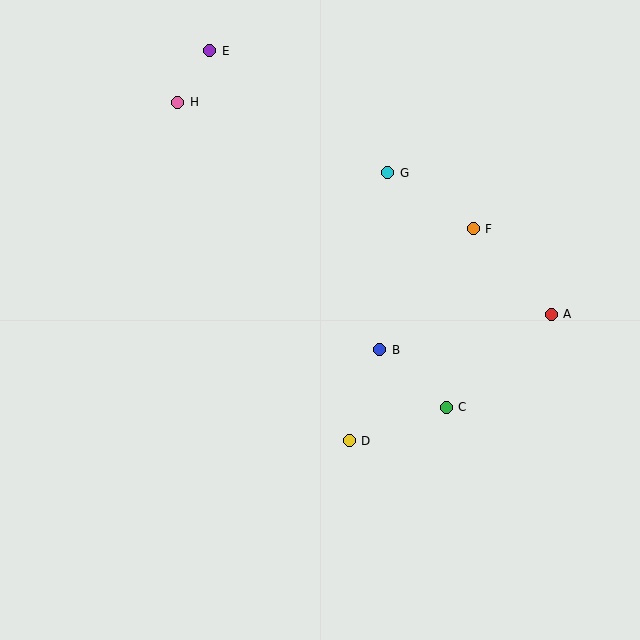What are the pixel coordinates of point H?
Point H is at (178, 102).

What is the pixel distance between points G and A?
The distance between G and A is 216 pixels.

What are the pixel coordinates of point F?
Point F is at (473, 229).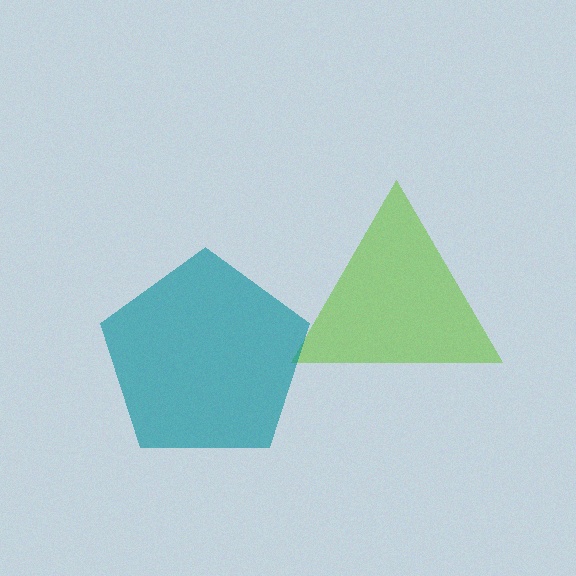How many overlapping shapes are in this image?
There are 2 overlapping shapes in the image.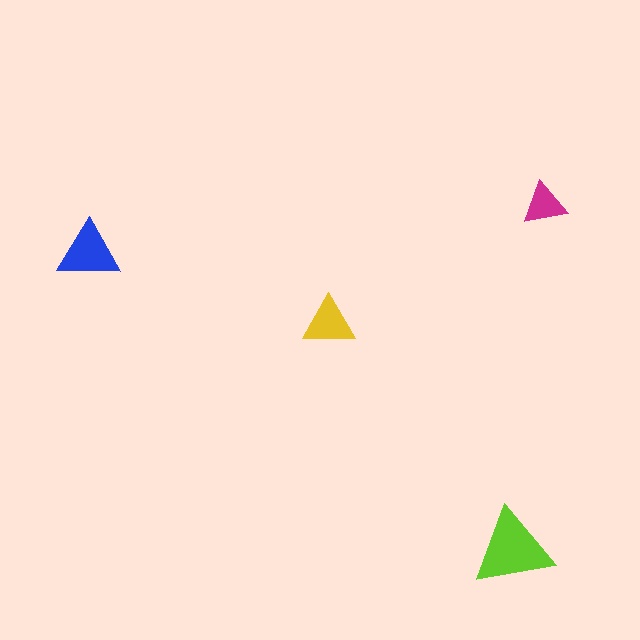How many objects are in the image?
There are 4 objects in the image.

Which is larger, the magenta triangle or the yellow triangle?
The yellow one.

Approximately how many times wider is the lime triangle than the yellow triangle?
About 1.5 times wider.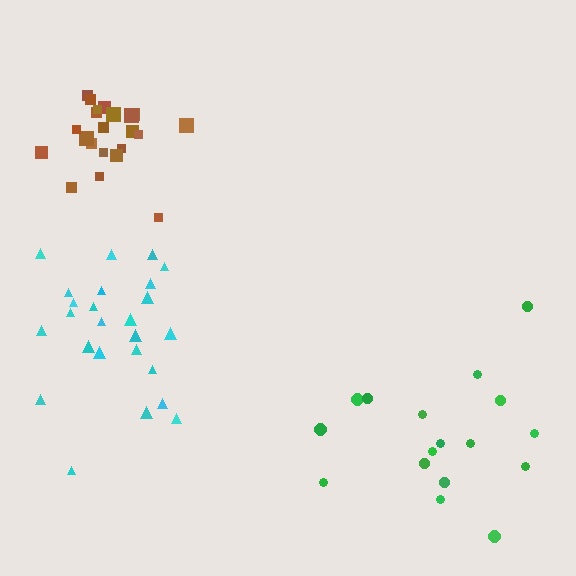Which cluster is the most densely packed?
Brown.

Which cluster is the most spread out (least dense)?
Green.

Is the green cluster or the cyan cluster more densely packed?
Cyan.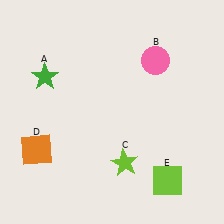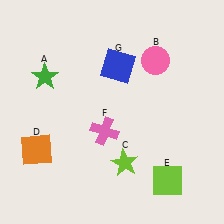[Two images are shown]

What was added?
A pink cross (F), a blue square (G) were added in Image 2.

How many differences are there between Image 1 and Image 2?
There are 2 differences between the two images.